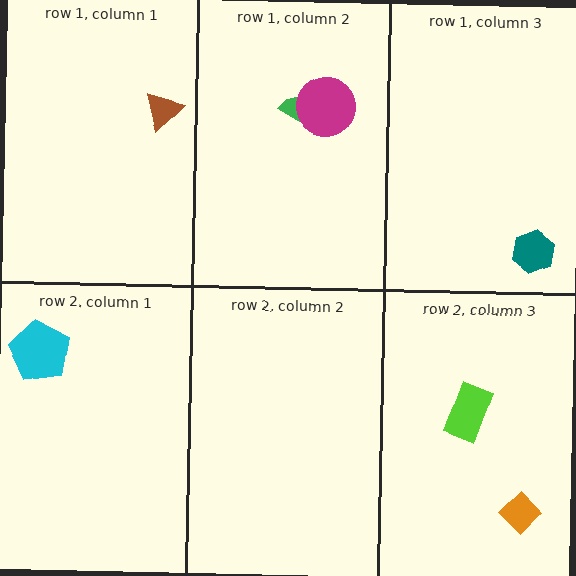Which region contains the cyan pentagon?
The row 2, column 1 region.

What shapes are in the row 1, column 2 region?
The green semicircle, the magenta circle.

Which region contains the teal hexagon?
The row 1, column 3 region.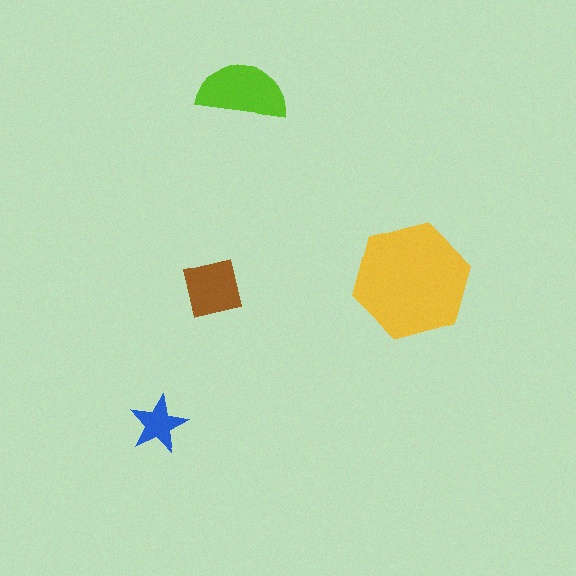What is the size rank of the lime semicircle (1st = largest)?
2nd.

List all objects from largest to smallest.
The yellow hexagon, the lime semicircle, the brown square, the blue star.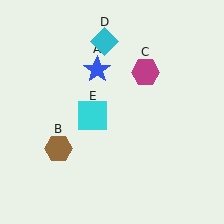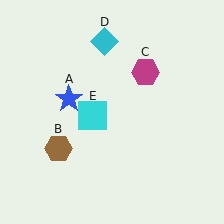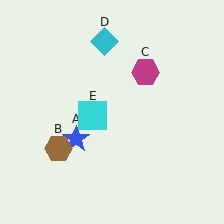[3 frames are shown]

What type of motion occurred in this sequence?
The blue star (object A) rotated counterclockwise around the center of the scene.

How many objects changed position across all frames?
1 object changed position: blue star (object A).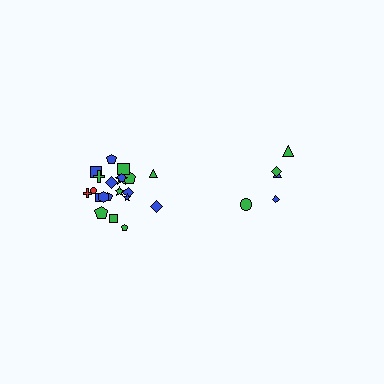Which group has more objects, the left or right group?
The left group.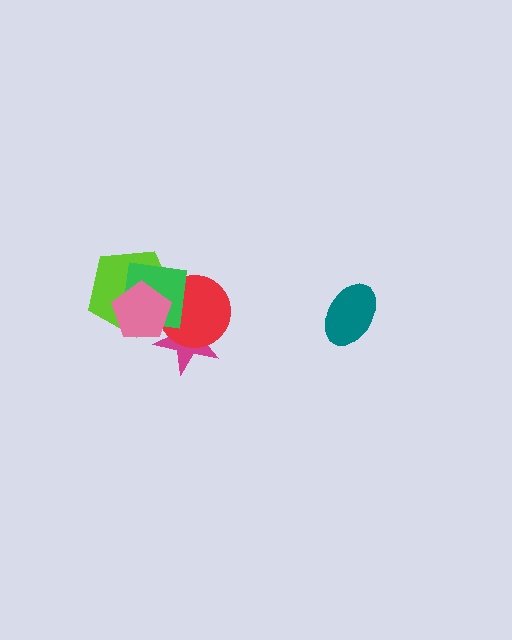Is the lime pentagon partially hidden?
Yes, it is partially covered by another shape.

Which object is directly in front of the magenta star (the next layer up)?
The red circle is directly in front of the magenta star.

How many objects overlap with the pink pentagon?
4 objects overlap with the pink pentagon.